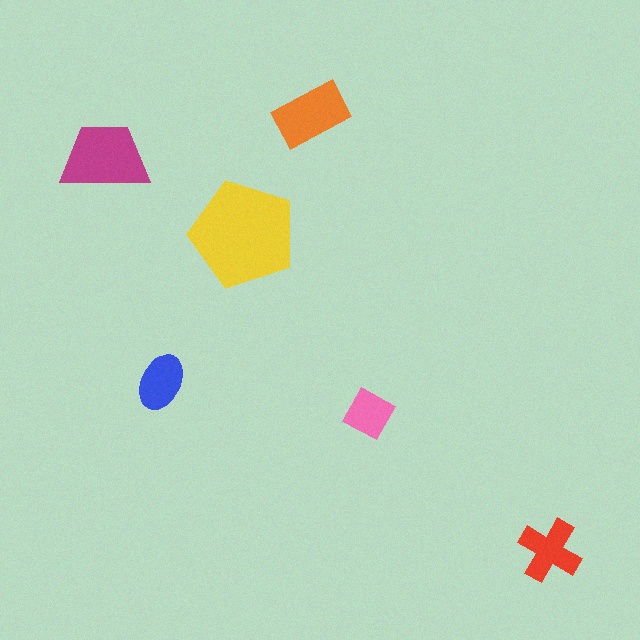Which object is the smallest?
The pink diamond.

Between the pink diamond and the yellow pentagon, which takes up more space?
The yellow pentagon.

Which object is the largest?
The yellow pentagon.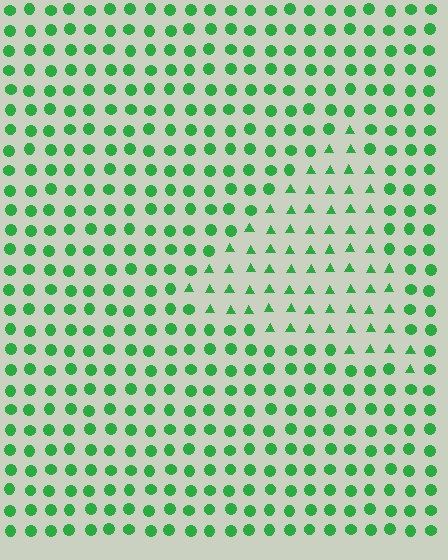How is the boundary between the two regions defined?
The boundary is defined by a change in element shape: triangles inside vs. circles outside. All elements share the same color and spacing.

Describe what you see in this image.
The image is filled with small green elements arranged in a uniform grid. A triangle-shaped region contains triangles, while the surrounding area contains circles. The boundary is defined purely by the change in element shape.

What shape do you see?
I see a triangle.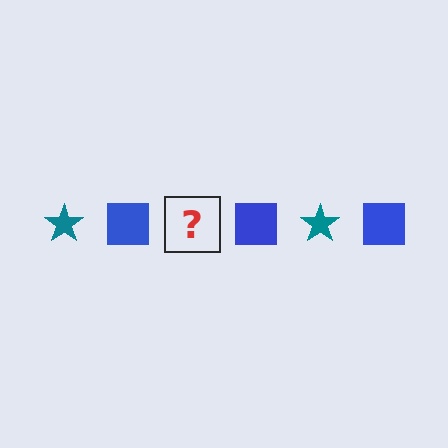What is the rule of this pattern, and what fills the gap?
The rule is that the pattern alternates between teal star and blue square. The gap should be filled with a teal star.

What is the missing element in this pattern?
The missing element is a teal star.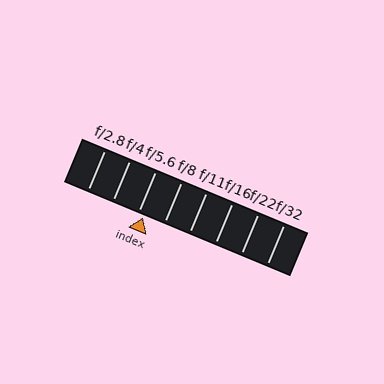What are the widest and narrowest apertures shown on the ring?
The widest aperture shown is f/2.8 and the narrowest is f/32.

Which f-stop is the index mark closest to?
The index mark is closest to f/5.6.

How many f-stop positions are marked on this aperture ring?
There are 8 f-stop positions marked.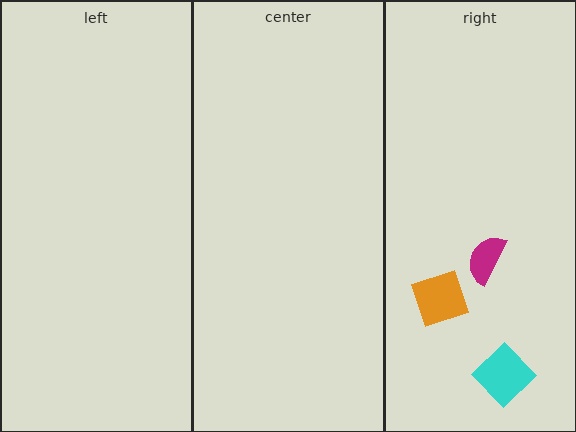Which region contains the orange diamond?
The right region.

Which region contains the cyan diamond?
The right region.